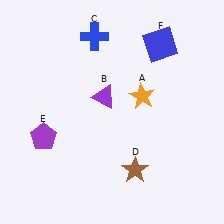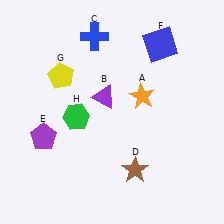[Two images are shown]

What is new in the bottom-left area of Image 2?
A green hexagon (H) was added in the bottom-left area of Image 2.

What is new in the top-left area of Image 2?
A yellow pentagon (G) was added in the top-left area of Image 2.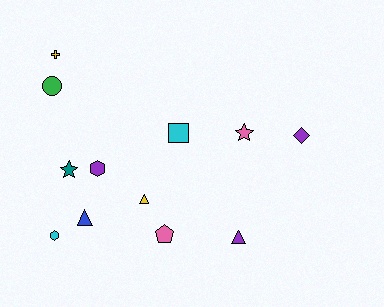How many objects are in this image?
There are 12 objects.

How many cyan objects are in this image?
There are 2 cyan objects.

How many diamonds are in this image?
There is 1 diamond.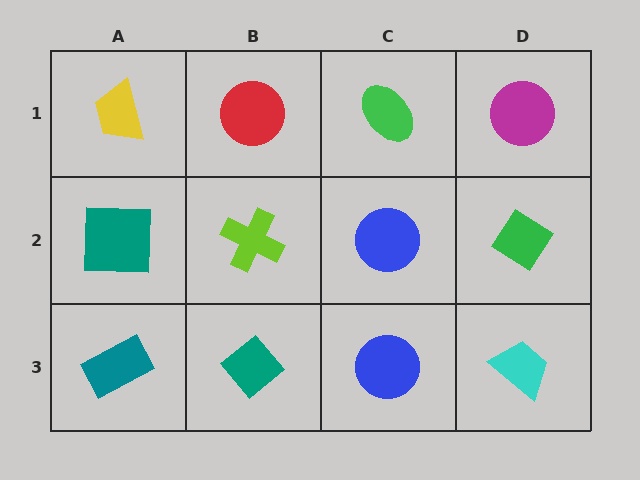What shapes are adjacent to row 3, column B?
A lime cross (row 2, column B), a teal rectangle (row 3, column A), a blue circle (row 3, column C).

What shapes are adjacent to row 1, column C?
A blue circle (row 2, column C), a red circle (row 1, column B), a magenta circle (row 1, column D).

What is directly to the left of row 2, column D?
A blue circle.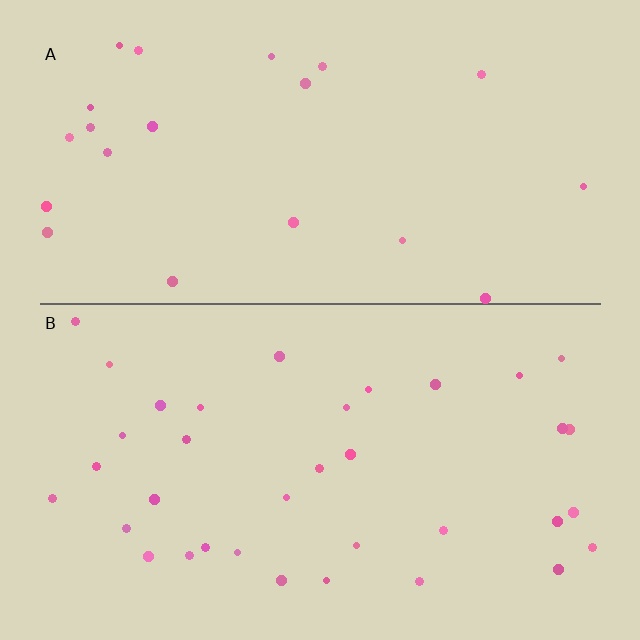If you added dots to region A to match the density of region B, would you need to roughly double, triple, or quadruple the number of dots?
Approximately double.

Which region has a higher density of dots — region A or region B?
B (the bottom).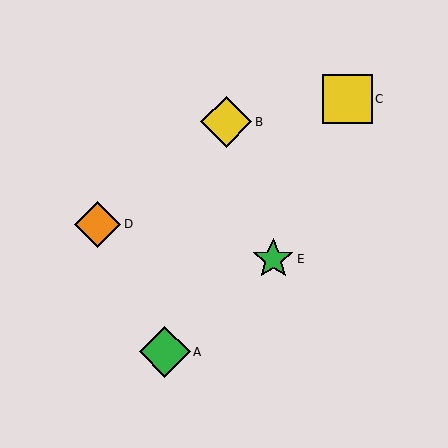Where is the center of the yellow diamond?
The center of the yellow diamond is at (226, 122).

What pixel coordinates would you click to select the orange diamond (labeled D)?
Click at (97, 225) to select the orange diamond D.